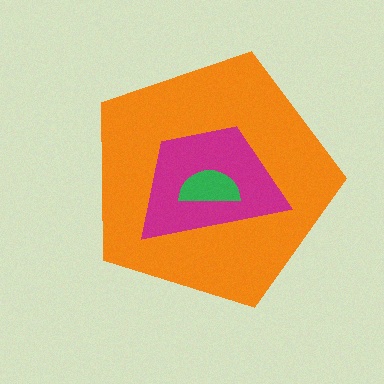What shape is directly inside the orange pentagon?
The magenta trapezoid.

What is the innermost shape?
The green semicircle.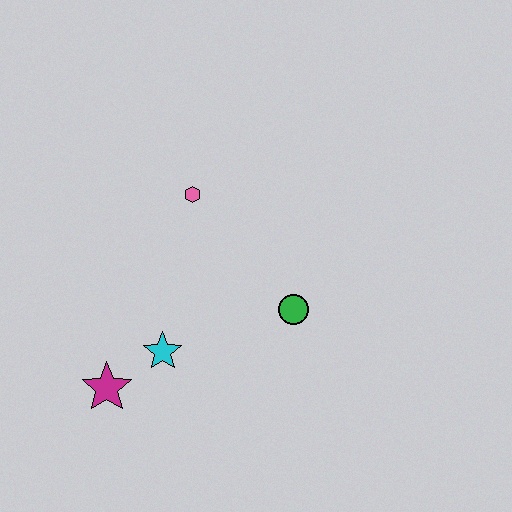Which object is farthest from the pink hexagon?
The magenta star is farthest from the pink hexagon.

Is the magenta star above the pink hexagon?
No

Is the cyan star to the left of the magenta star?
No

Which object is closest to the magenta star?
The cyan star is closest to the magenta star.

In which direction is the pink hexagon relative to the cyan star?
The pink hexagon is above the cyan star.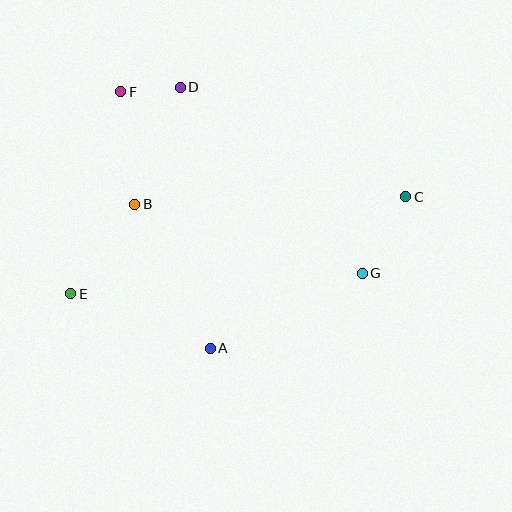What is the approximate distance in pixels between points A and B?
The distance between A and B is approximately 163 pixels.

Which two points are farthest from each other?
Points C and E are farthest from each other.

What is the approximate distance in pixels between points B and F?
The distance between B and F is approximately 113 pixels.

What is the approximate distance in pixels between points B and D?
The distance between B and D is approximately 126 pixels.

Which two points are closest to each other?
Points D and F are closest to each other.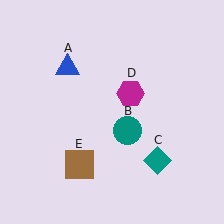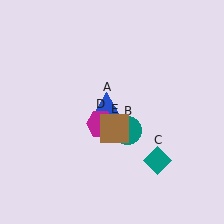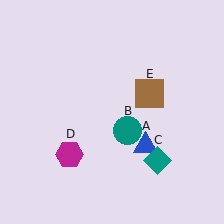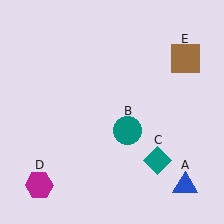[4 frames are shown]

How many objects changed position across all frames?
3 objects changed position: blue triangle (object A), magenta hexagon (object D), brown square (object E).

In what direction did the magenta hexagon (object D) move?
The magenta hexagon (object D) moved down and to the left.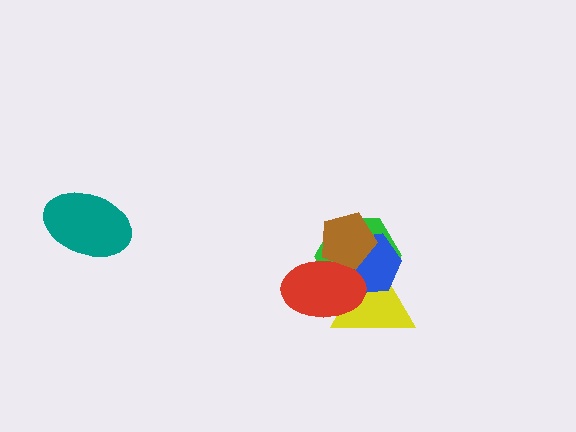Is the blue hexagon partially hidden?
Yes, it is partially covered by another shape.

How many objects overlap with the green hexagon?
4 objects overlap with the green hexagon.